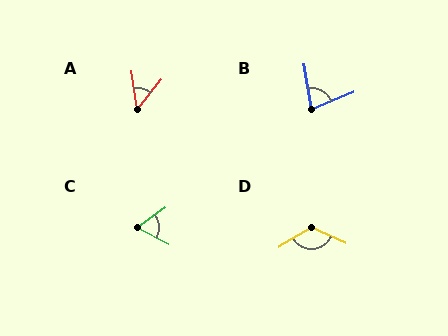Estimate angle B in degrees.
Approximately 76 degrees.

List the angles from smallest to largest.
A (48°), C (63°), B (76°), D (124°).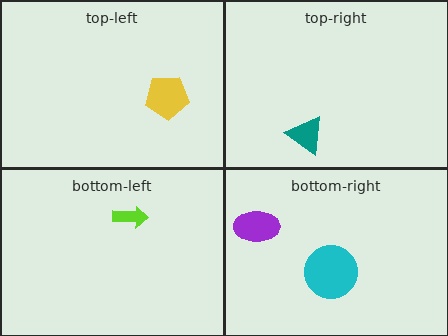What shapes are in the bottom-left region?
The lime arrow.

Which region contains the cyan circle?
The bottom-right region.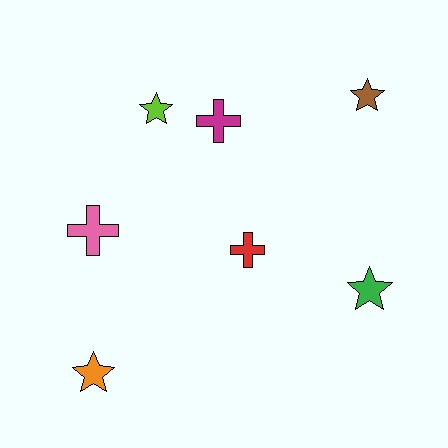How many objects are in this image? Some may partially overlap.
There are 7 objects.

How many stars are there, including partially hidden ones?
There are 4 stars.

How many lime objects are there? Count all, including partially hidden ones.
There is 1 lime object.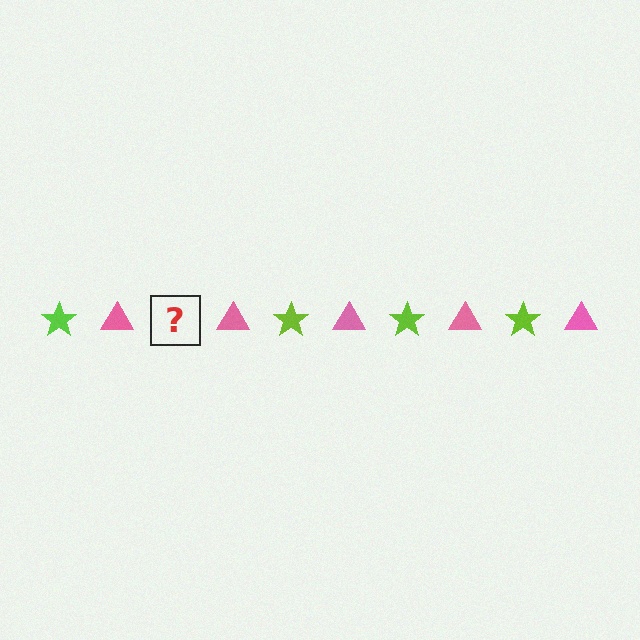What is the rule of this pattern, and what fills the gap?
The rule is that the pattern alternates between lime star and pink triangle. The gap should be filled with a lime star.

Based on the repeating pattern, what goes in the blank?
The blank should be a lime star.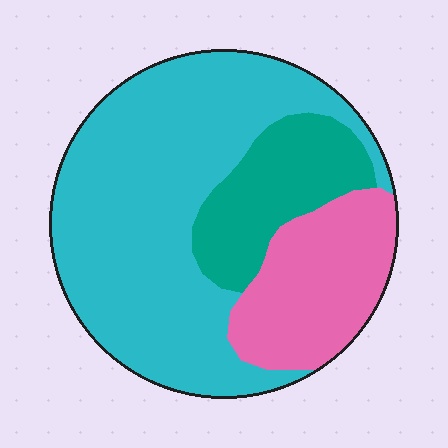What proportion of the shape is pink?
Pink covers 22% of the shape.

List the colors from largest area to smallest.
From largest to smallest: cyan, pink, teal.